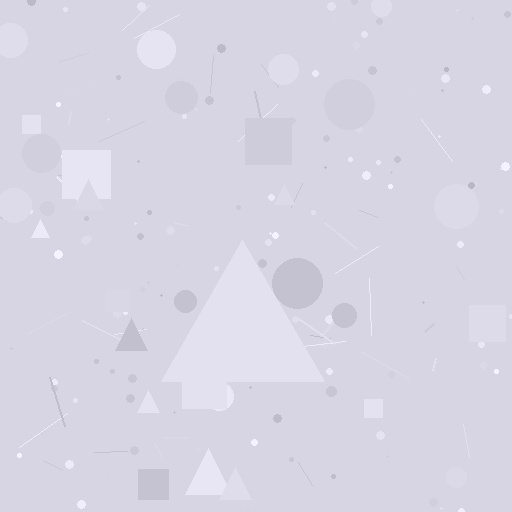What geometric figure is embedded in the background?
A triangle is embedded in the background.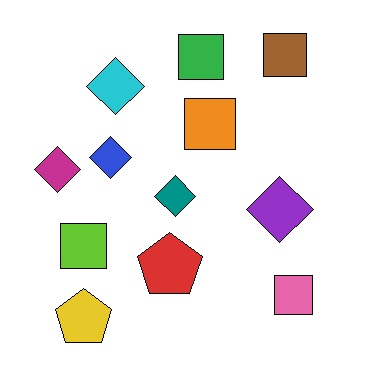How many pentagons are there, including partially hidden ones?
There are 2 pentagons.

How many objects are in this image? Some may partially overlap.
There are 12 objects.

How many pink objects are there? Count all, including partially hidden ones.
There is 1 pink object.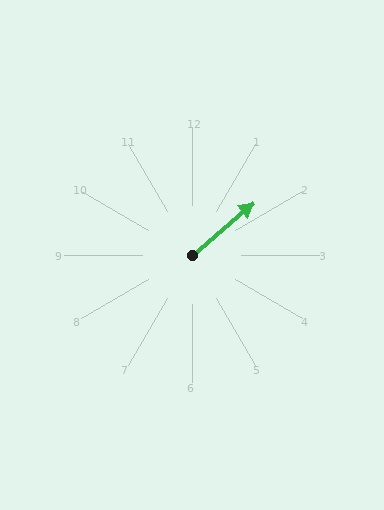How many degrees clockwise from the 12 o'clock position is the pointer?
Approximately 50 degrees.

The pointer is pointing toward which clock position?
Roughly 2 o'clock.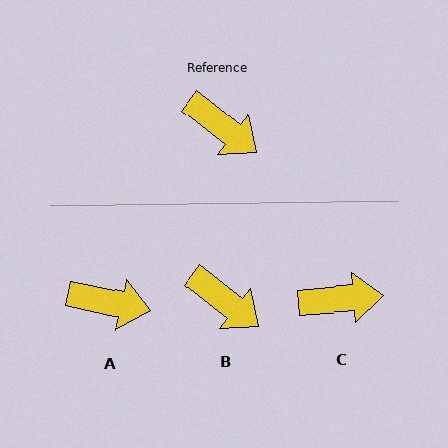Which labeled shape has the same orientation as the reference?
B.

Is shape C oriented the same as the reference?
No, it is off by about 43 degrees.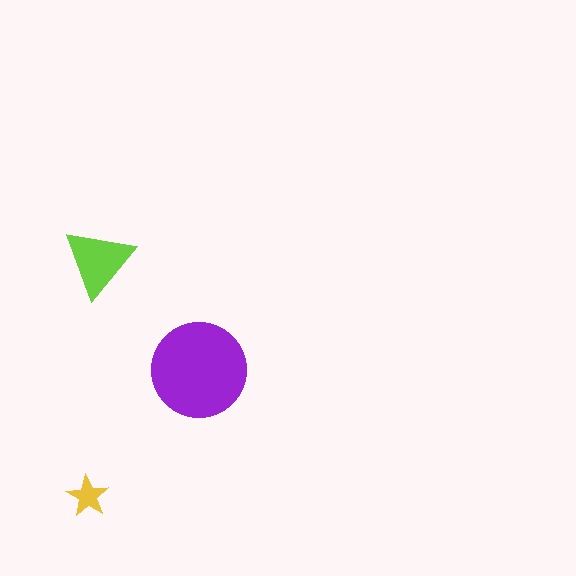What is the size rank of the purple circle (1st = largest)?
1st.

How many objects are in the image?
There are 3 objects in the image.